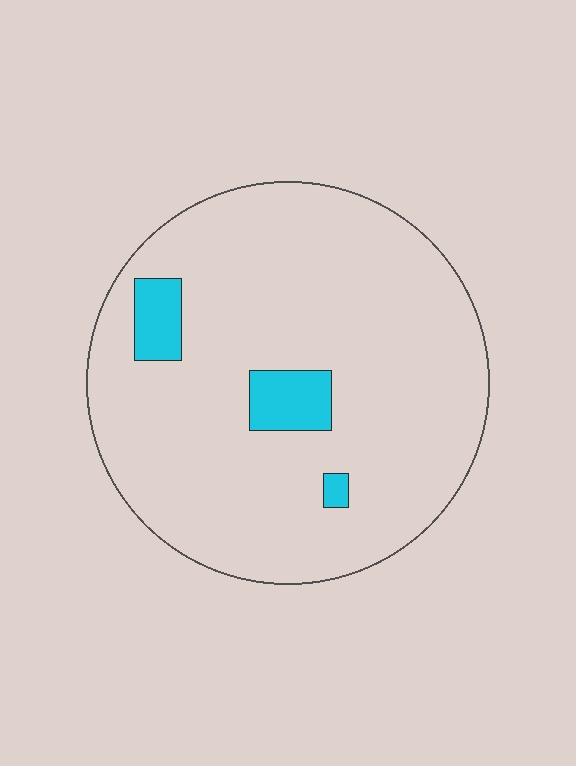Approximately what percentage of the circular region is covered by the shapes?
Approximately 10%.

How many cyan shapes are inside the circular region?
3.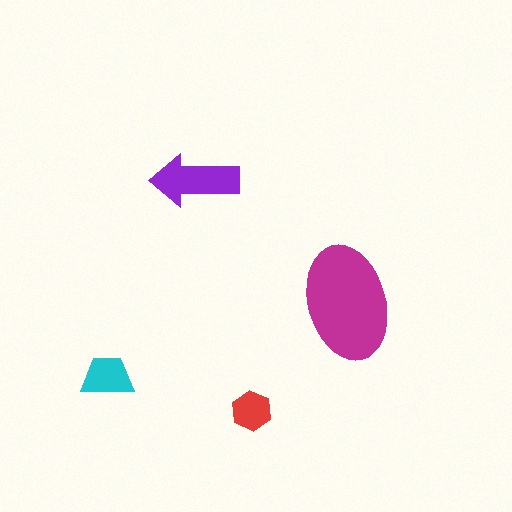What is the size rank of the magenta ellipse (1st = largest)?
1st.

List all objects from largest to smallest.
The magenta ellipse, the purple arrow, the cyan trapezoid, the red hexagon.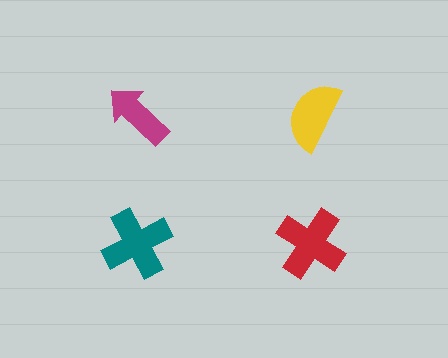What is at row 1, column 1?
A magenta arrow.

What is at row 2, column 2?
A red cross.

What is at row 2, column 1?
A teal cross.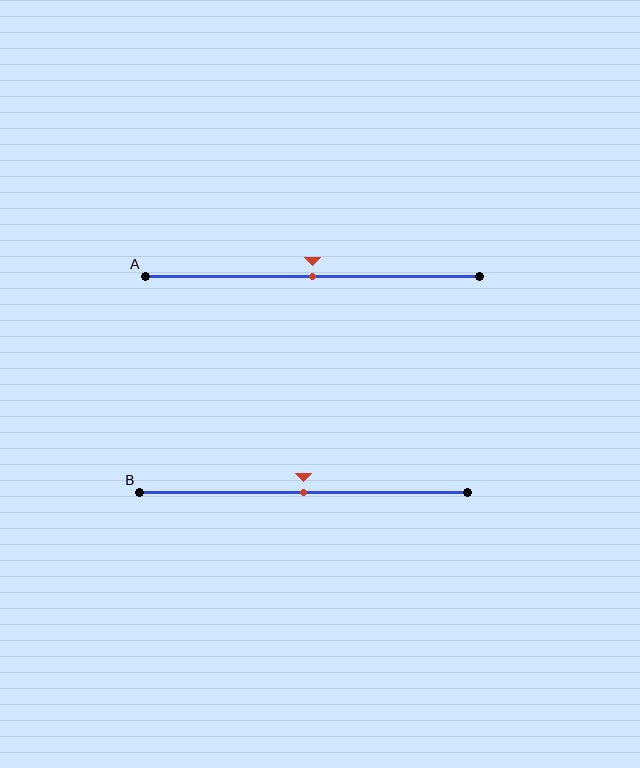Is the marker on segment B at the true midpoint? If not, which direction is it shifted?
Yes, the marker on segment B is at the true midpoint.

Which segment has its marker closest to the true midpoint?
Segment A has its marker closest to the true midpoint.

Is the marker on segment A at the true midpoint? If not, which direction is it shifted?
Yes, the marker on segment A is at the true midpoint.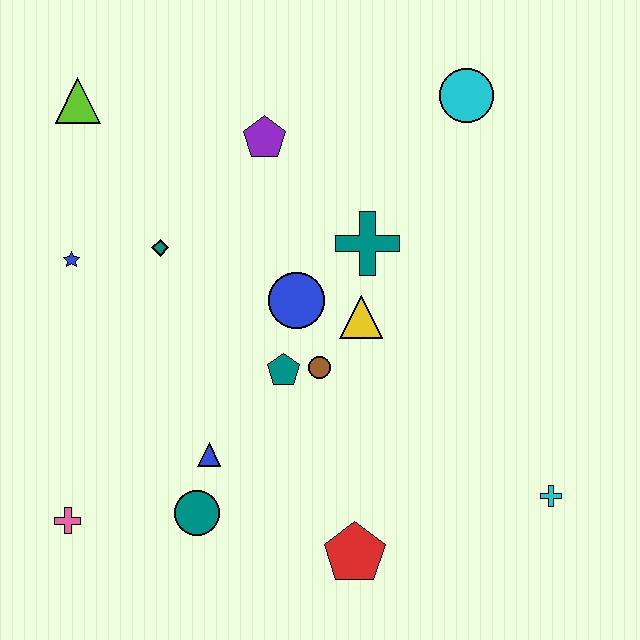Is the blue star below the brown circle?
No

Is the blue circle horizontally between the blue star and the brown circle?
Yes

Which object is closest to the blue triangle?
The teal circle is closest to the blue triangle.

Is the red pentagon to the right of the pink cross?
Yes